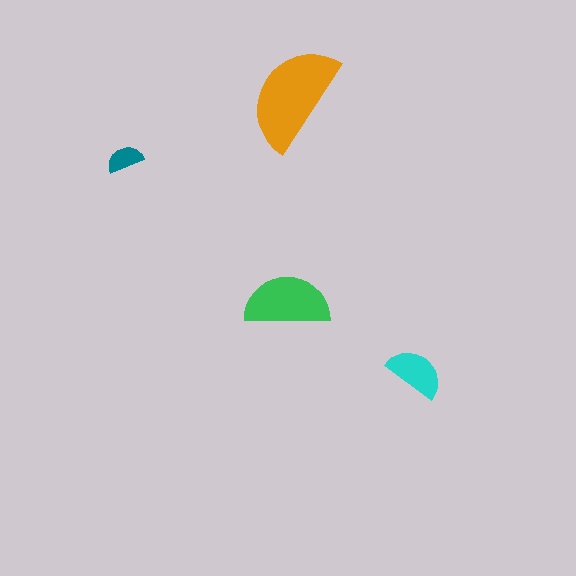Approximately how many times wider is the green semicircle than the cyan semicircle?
About 1.5 times wider.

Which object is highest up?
The orange semicircle is topmost.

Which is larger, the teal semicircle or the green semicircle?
The green one.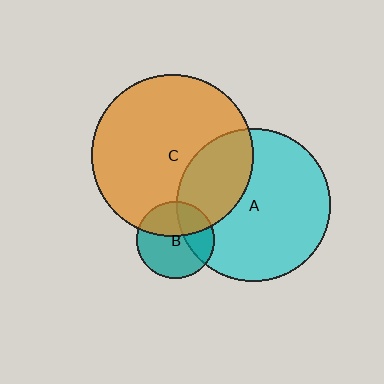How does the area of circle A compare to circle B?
Approximately 4.0 times.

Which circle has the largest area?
Circle C (orange).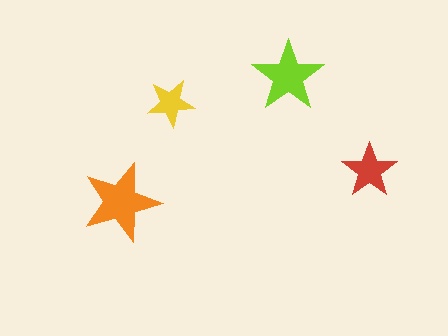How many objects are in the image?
There are 4 objects in the image.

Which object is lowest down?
The orange star is bottommost.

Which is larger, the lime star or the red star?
The lime one.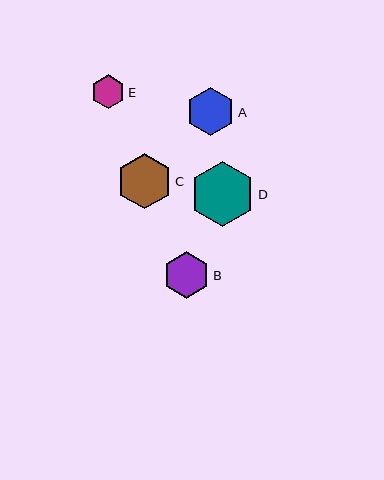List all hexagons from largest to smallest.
From largest to smallest: D, C, A, B, E.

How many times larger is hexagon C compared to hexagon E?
Hexagon C is approximately 1.6 times the size of hexagon E.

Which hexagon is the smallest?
Hexagon E is the smallest with a size of approximately 34 pixels.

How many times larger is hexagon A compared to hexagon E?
Hexagon A is approximately 1.4 times the size of hexagon E.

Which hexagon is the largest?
Hexagon D is the largest with a size of approximately 65 pixels.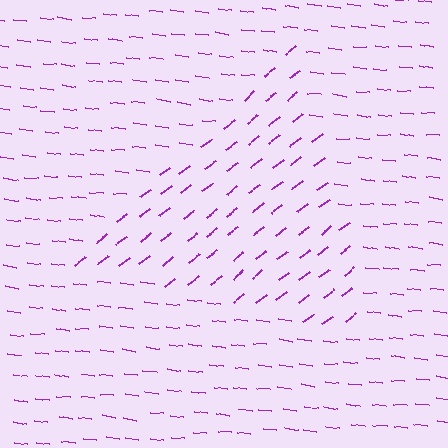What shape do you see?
I see a triangle.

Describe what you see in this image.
The image is filled with small purple line segments. A triangle region in the image has lines oriented differently from the surrounding lines, creating a visible texture boundary.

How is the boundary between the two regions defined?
The boundary is defined purely by a change in line orientation (approximately 45 degrees difference). All lines are the same color and thickness.